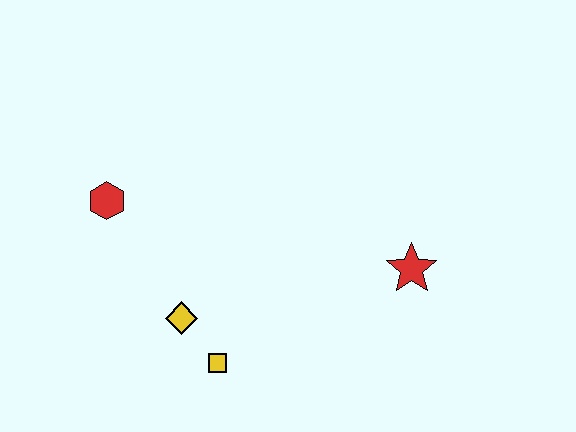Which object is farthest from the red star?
The red hexagon is farthest from the red star.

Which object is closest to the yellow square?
The yellow diamond is closest to the yellow square.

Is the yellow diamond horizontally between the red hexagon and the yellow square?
Yes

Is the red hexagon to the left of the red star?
Yes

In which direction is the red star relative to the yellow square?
The red star is to the right of the yellow square.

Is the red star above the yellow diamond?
Yes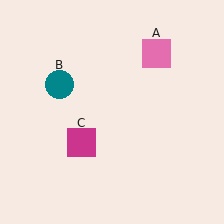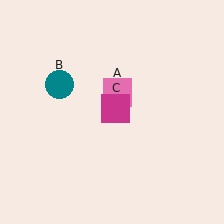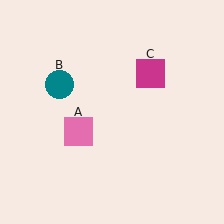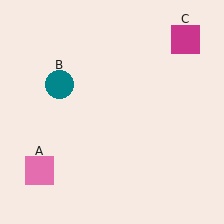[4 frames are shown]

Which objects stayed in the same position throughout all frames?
Teal circle (object B) remained stationary.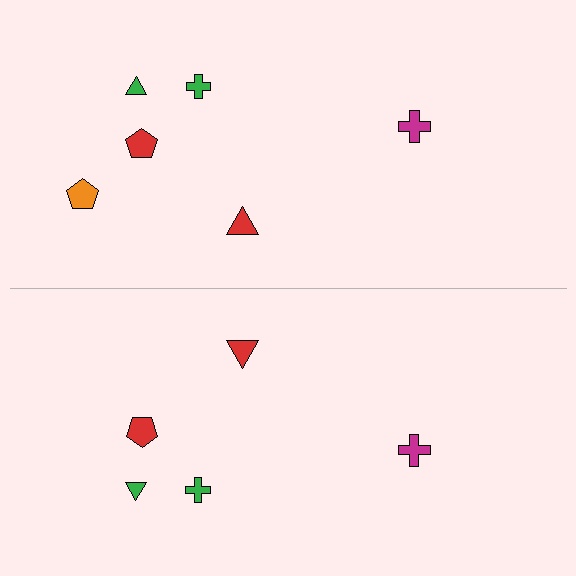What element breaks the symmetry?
A orange pentagon is missing from the bottom side.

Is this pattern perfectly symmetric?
No, the pattern is not perfectly symmetric. A orange pentagon is missing from the bottom side.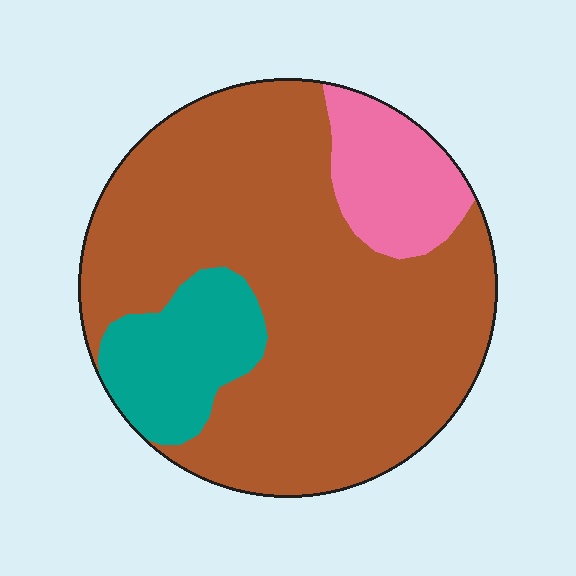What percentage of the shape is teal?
Teal takes up about one eighth (1/8) of the shape.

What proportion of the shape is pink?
Pink covers around 10% of the shape.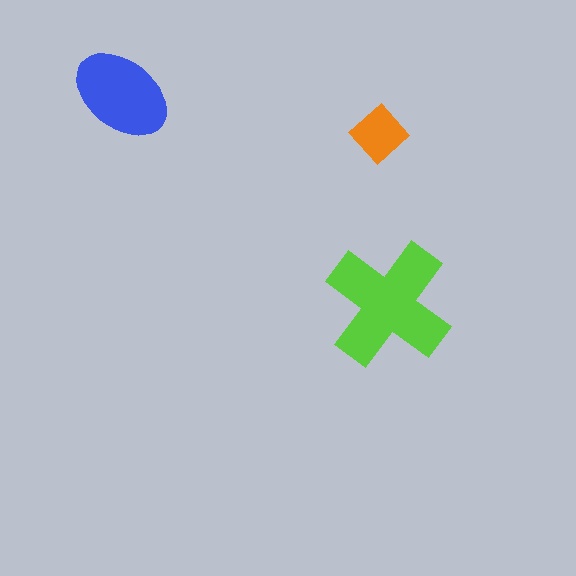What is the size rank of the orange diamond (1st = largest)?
3rd.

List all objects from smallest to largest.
The orange diamond, the blue ellipse, the lime cross.